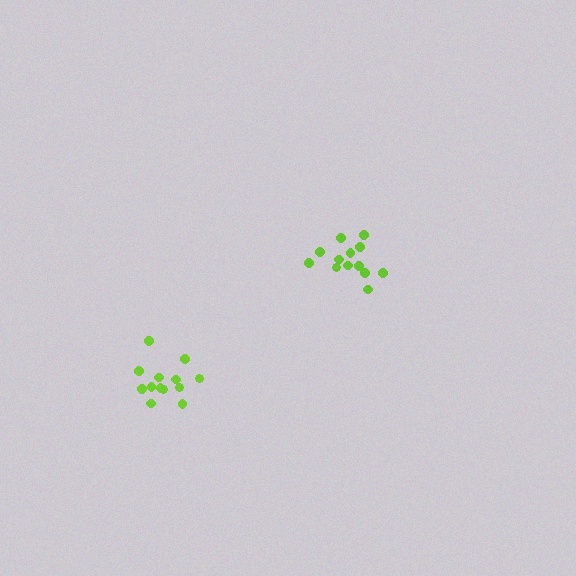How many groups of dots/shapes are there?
There are 2 groups.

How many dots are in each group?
Group 1: 13 dots, Group 2: 13 dots (26 total).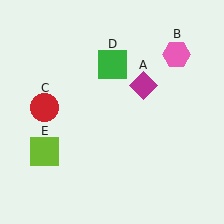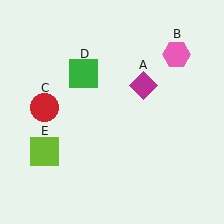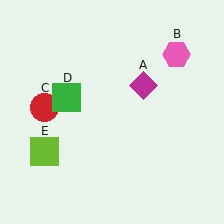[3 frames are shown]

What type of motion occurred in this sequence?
The green square (object D) rotated counterclockwise around the center of the scene.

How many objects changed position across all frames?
1 object changed position: green square (object D).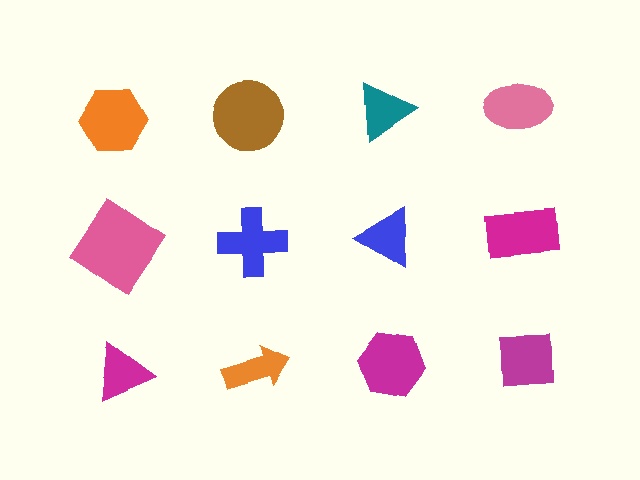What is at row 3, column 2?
An orange arrow.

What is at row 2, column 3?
A blue triangle.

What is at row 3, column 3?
A magenta hexagon.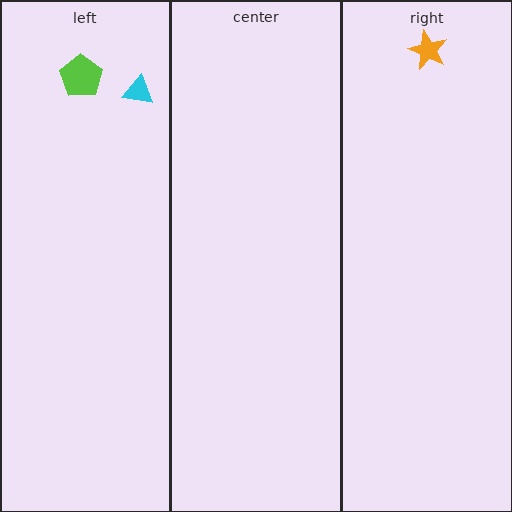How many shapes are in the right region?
1.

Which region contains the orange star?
The right region.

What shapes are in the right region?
The orange star.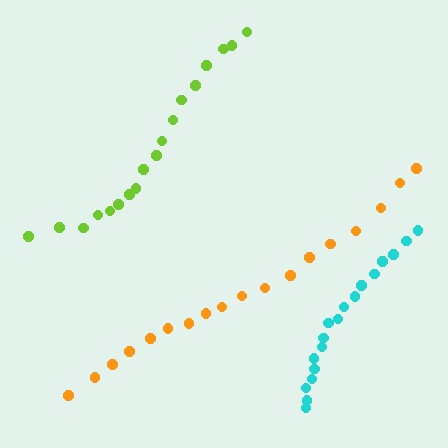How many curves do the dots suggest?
There are 3 distinct paths.